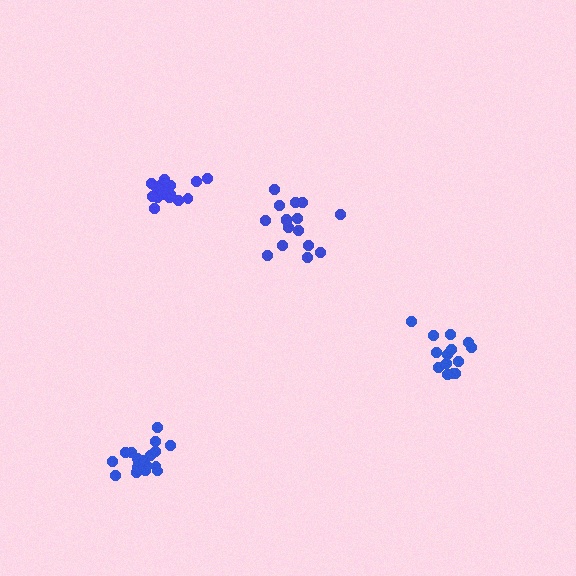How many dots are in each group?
Group 1: 17 dots, Group 2: 15 dots, Group 3: 16 dots, Group 4: 20 dots (68 total).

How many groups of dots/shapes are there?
There are 4 groups.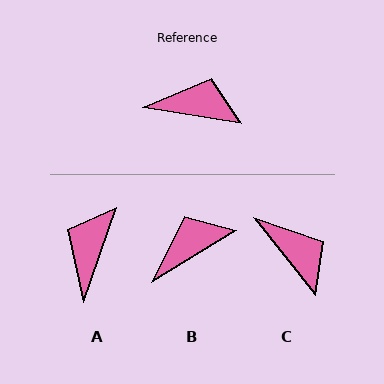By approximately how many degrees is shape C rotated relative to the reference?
Approximately 42 degrees clockwise.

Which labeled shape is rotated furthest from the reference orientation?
A, about 80 degrees away.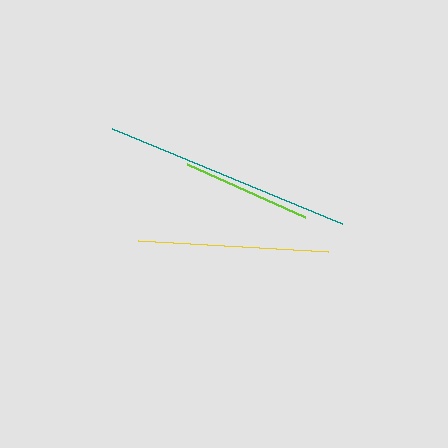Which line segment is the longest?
The teal line is the longest at approximately 249 pixels.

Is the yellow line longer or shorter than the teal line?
The teal line is longer than the yellow line.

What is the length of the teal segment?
The teal segment is approximately 249 pixels long.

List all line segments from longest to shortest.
From longest to shortest: teal, yellow, lime.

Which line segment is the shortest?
The lime line is the shortest at approximately 129 pixels.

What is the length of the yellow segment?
The yellow segment is approximately 190 pixels long.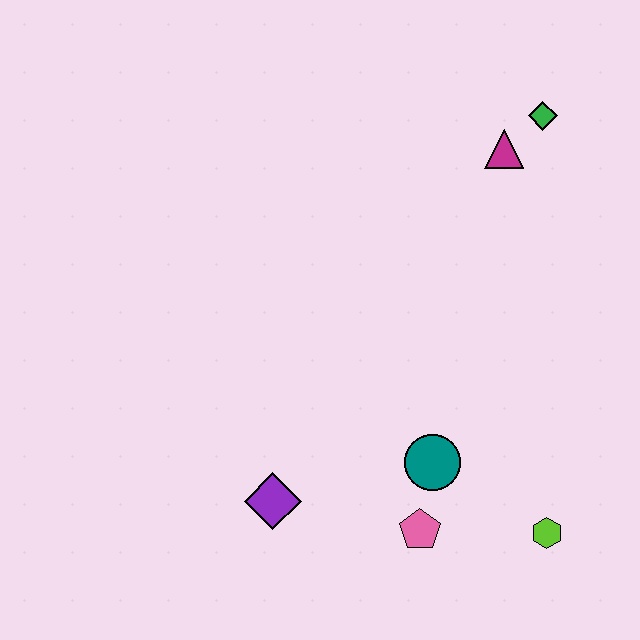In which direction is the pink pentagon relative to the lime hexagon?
The pink pentagon is to the left of the lime hexagon.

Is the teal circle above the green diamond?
No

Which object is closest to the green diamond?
The magenta triangle is closest to the green diamond.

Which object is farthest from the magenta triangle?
The purple diamond is farthest from the magenta triangle.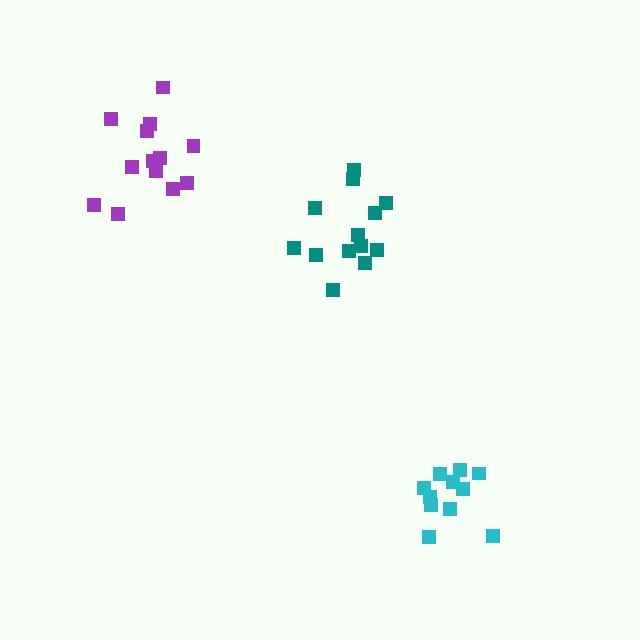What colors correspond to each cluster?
The clusters are colored: teal, purple, cyan.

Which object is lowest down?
The cyan cluster is bottommost.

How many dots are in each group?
Group 1: 13 dots, Group 2: 13 dots, Group 3: 11 dots (37 total).